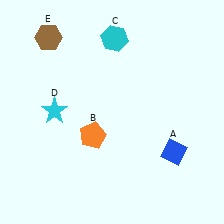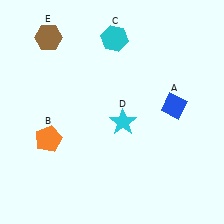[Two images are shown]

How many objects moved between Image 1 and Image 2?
3 objects moved between the two images.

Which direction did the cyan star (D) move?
The cyan star (D) moved right.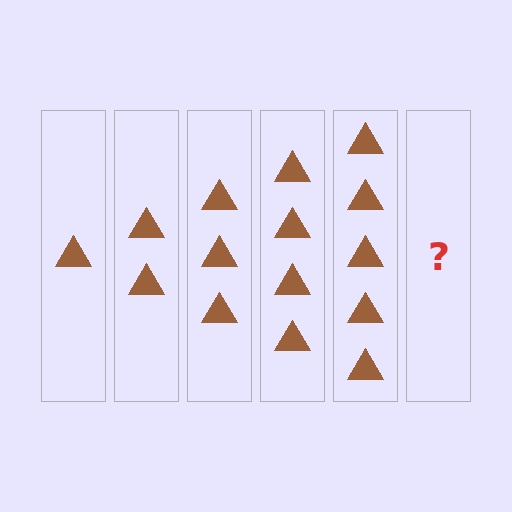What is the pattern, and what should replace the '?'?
The pattern is that each step adds one more triangle. The '?' should be 6 triangles.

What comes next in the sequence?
The next element should be 6 triangles.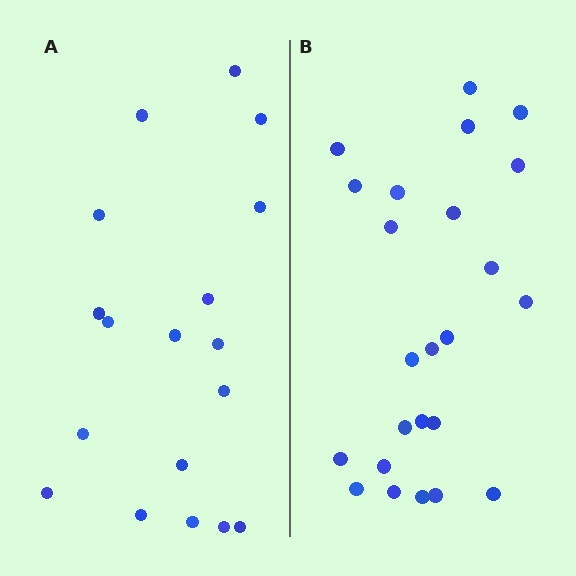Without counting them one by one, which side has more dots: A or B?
Region B (the right region) has more dots.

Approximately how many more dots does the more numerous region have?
Region B has about 6 more dots than region A.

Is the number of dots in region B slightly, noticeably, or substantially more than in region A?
Region B has noticeably more, but not dramatically so. The ratio is roughly 1.3 to 1.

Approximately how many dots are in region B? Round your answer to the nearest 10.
About 20 dots. (The exact count is 24, which rounds to 20.)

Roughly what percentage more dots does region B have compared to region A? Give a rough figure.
About 35% more.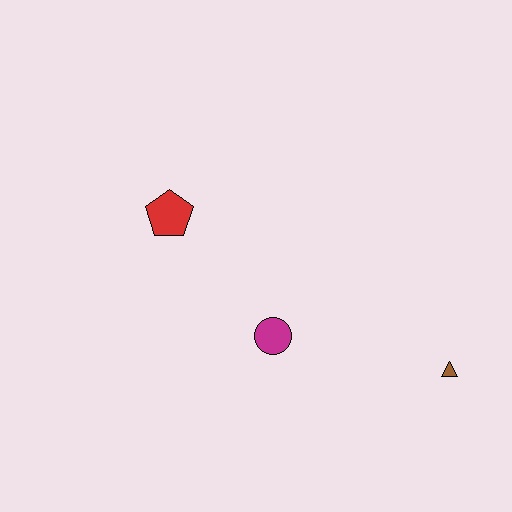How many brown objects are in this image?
There is 1 brown object.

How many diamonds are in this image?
There are no diamonds.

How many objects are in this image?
There are 3 objects.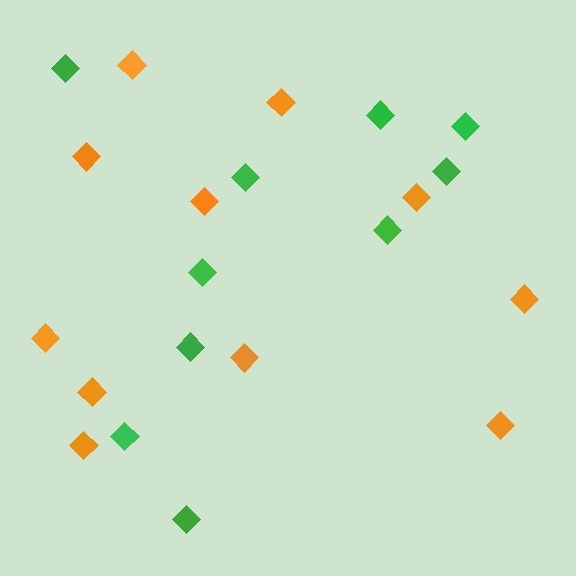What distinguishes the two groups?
There are 2 groups: one group of orange diamonds (11) and one group of green diamonds (10).